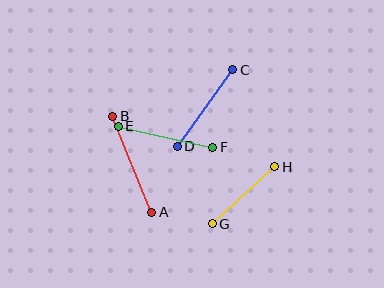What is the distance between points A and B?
The distance is approximately 104 pixels.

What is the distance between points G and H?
The distance is approximately 84 pixels.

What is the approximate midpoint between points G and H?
The midpoint is at approximately (244, 195) pixels.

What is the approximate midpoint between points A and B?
The midpoint is at approximately (132, 164) pixels.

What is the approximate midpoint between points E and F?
The midpoint is at approximately (165, 137) pixels.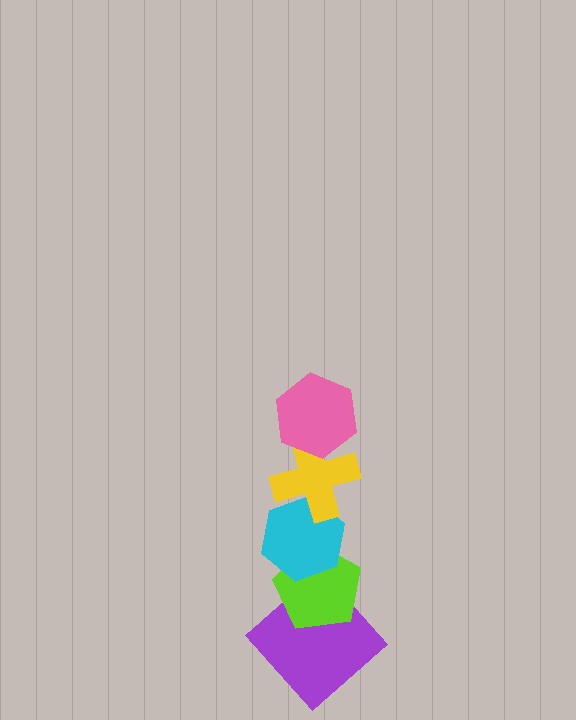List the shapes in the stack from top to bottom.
From top to bottom: the pink hexagon, the yellow cross, the cyan hexagon, the lime pentagon, the purple diamond.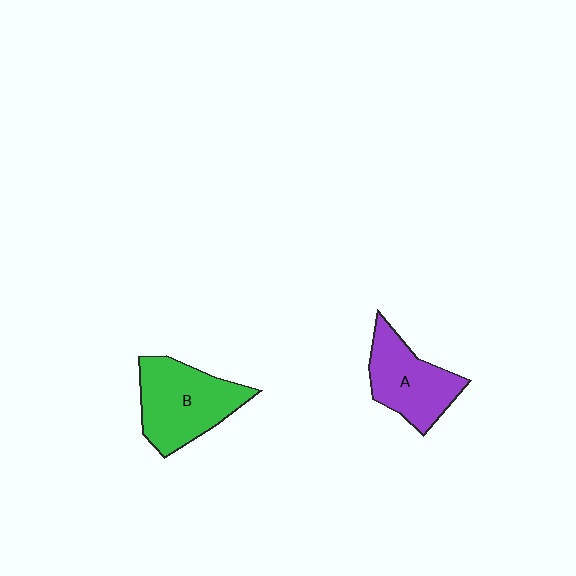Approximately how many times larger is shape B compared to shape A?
Approximately 1.2 times.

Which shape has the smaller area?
Shape A (purple).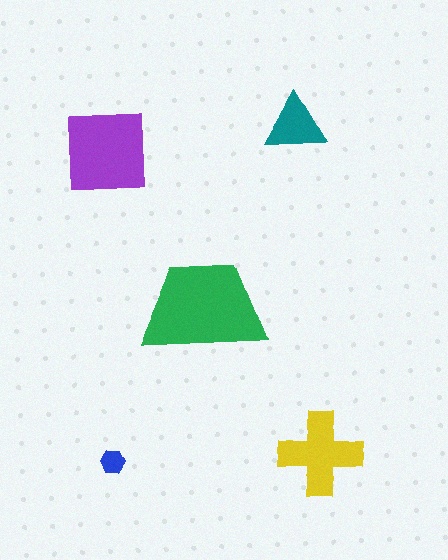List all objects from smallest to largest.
The blue hexagon, the teal triangle, the yellow cross, the purple square, the green trapezoid.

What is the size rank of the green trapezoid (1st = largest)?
1st.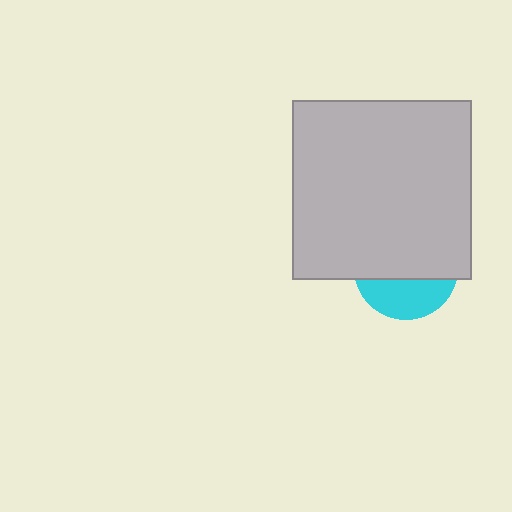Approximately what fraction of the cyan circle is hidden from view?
Roughly 64% of the cyan circle is hidden behind the light gray rectangle.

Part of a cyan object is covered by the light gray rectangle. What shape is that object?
It is a circle.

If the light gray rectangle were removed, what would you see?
You would see the complete cyan circle.